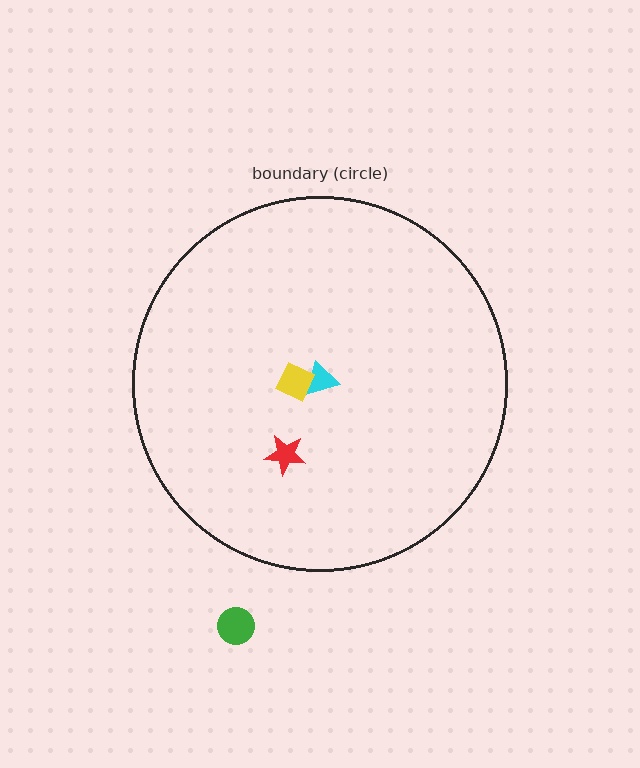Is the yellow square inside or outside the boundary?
Inside.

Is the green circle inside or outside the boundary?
Outside.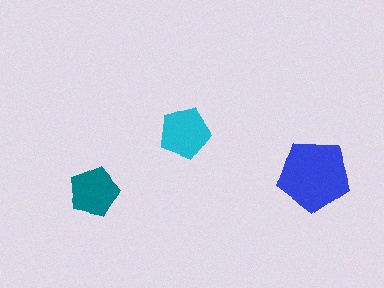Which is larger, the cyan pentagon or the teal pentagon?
The cyan one.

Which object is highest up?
The cyan pentagon is topmost.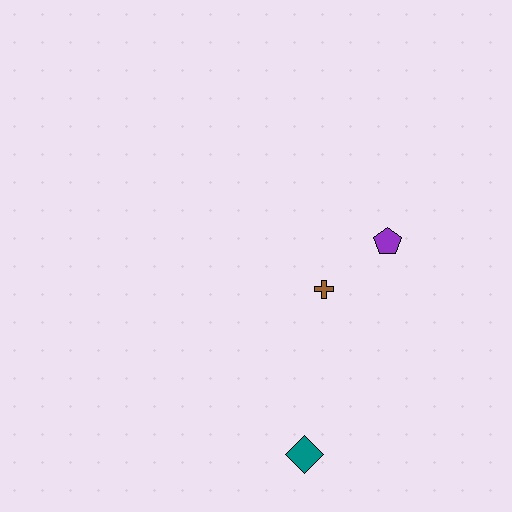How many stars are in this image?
There are no stars.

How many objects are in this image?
There are 3 objects.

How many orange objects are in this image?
There are no orange objects.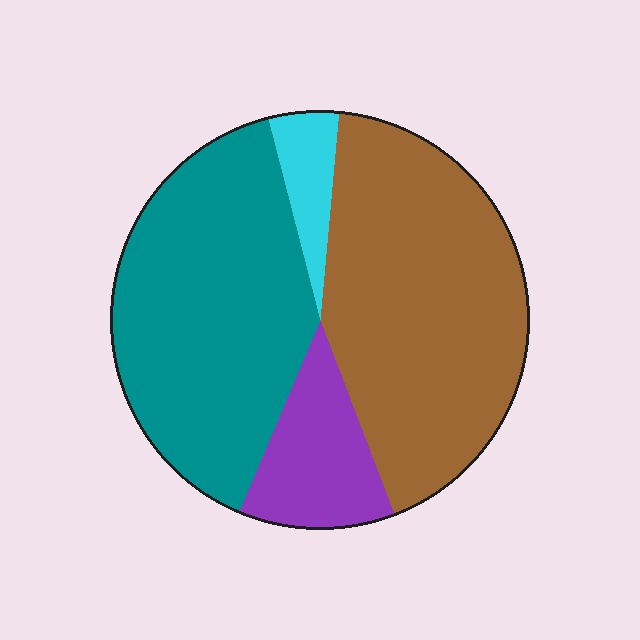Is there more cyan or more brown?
Brown.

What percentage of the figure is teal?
Teal takes up about two fifths (2/5) of the figure.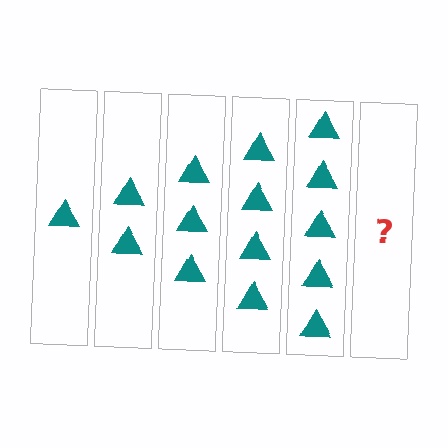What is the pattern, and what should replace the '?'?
The pattern is that each step adds one more triangle. The '?' should be 6 triangles.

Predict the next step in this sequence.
The next step is 6 triangles.